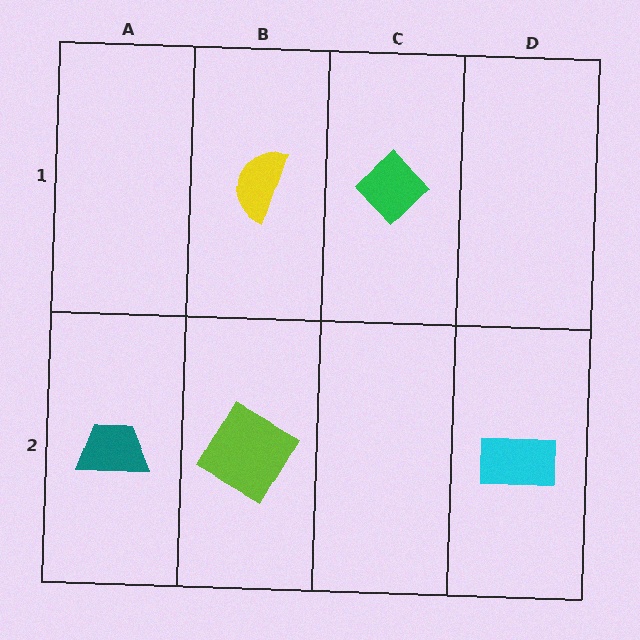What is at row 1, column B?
A yellow semicircle.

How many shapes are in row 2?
3 shapes.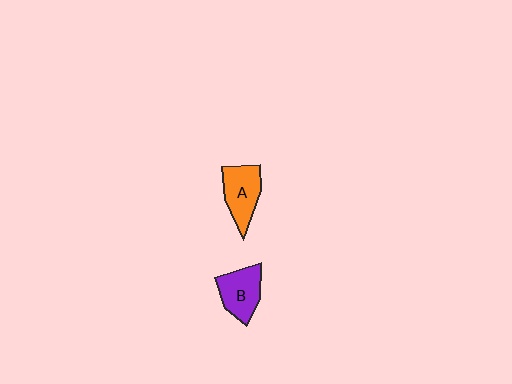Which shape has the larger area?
Shape A (orange).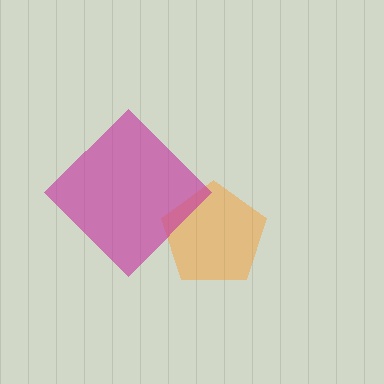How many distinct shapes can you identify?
There are 2 distinct shapes: an orange pentagon, a magenta diamond.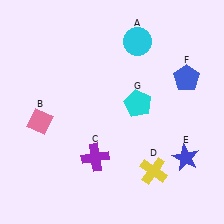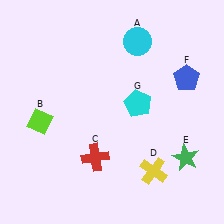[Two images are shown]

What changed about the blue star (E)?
In Image 1, E is blue. In Image 2, it changed to green.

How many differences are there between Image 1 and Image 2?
There are 3 differences between the two images.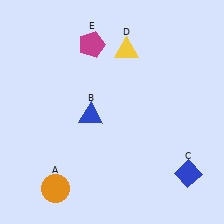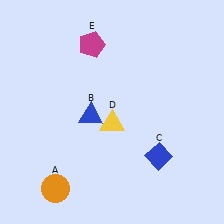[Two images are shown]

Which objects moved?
The objects that moved are: the blue diamond (C), the yellow triangle (D).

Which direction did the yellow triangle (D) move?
The yellow triangle (D) moved down.